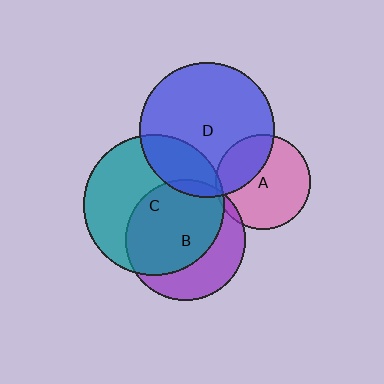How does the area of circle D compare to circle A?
Approximately 2.1 times.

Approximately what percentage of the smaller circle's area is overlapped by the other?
Approximately 5%.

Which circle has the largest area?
Circle C (teal).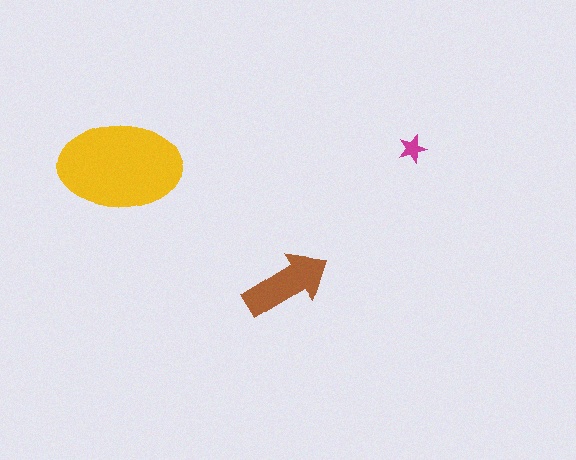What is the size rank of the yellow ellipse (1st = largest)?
1st.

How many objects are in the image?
There are 3 objects in the image.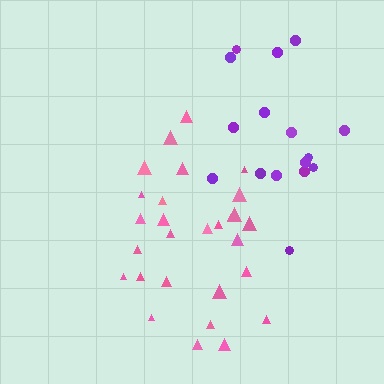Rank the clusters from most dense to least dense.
pink, purple.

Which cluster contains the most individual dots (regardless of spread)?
Pink (28).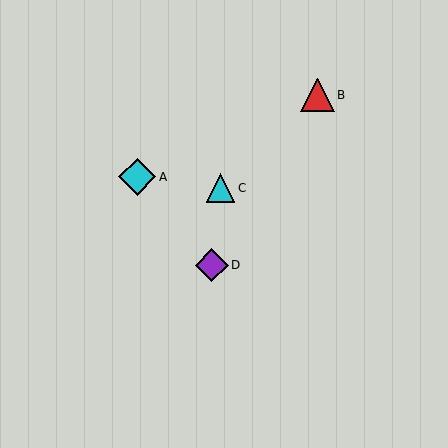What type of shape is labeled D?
Shape D is a purple diamond.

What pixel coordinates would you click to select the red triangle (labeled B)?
Click at (317, 95) to select the red triangle B.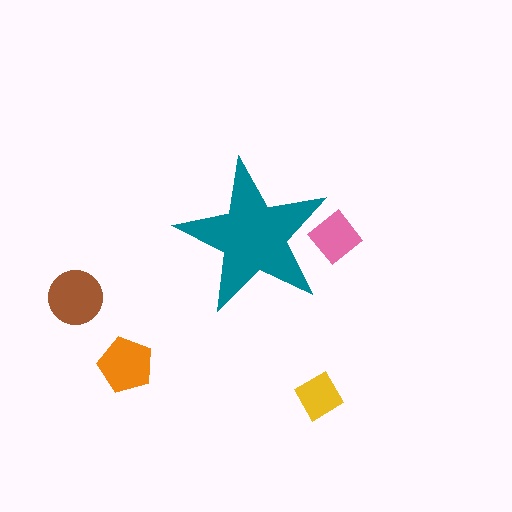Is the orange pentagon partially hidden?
No, the orange pentagon is fully visible.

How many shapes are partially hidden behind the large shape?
1 shape is partially hidden.